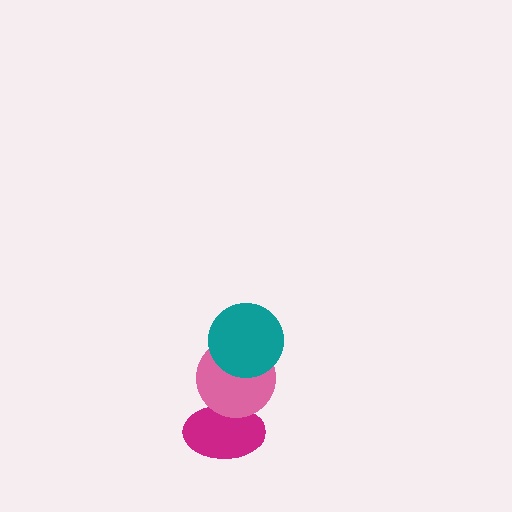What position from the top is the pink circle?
The pink circle is 2nd from the top.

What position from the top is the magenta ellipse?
The magenta ellipse is 3rd from the top.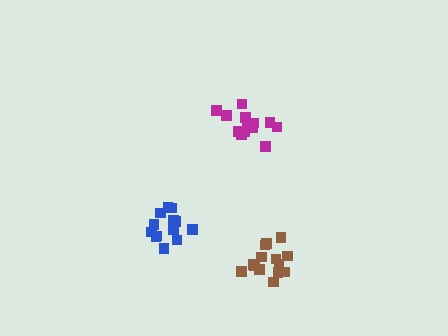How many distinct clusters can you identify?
There are 3 distinct clusters.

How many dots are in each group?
Group 1: 14 dots, Group 2: 13 dots, Group 3: 13 dots (40 total).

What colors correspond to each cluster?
The clusters are colored: brown, blue, magenta.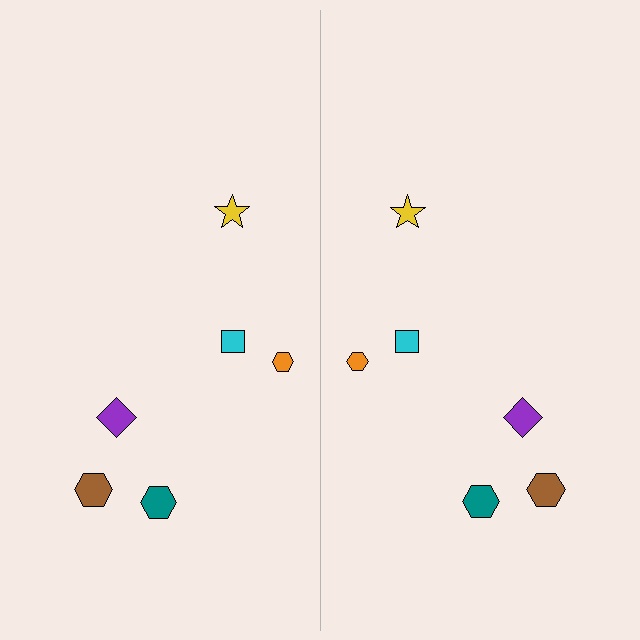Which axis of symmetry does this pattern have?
The pattern has a vertical axis of symmetry running through the center of the image.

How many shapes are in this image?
There are 12 shapes in this image.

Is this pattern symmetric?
Yes, this pattern has bilateral (reflection) symmetry.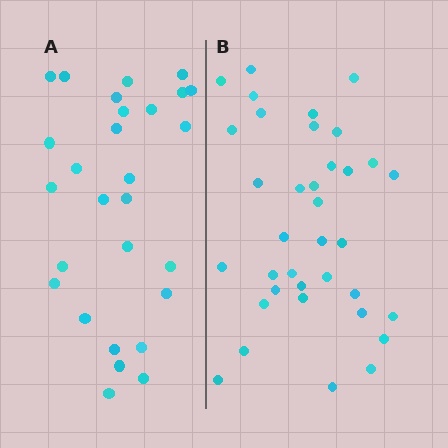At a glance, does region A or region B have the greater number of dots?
Region B (the right region) has more dots.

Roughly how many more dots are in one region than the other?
Region B has roughly 8 or so more dots than region A.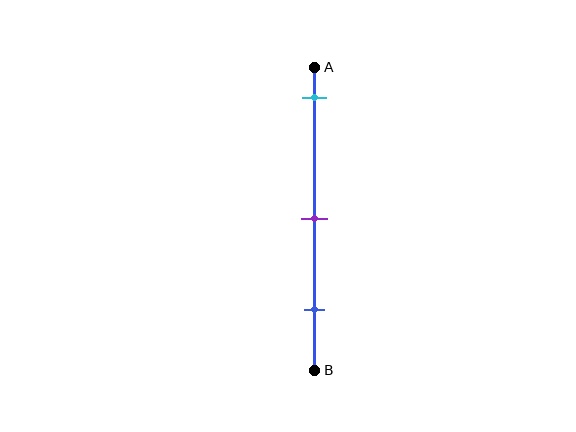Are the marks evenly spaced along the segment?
Yes, the marks are approximately evenly spaced.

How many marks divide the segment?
There are 3 marks dividing the segment.